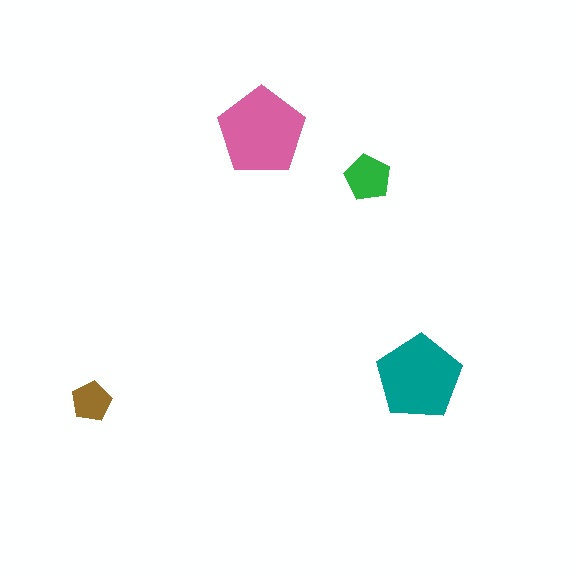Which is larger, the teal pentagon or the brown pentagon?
The teal one.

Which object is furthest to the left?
The brown pentagon is leftmost.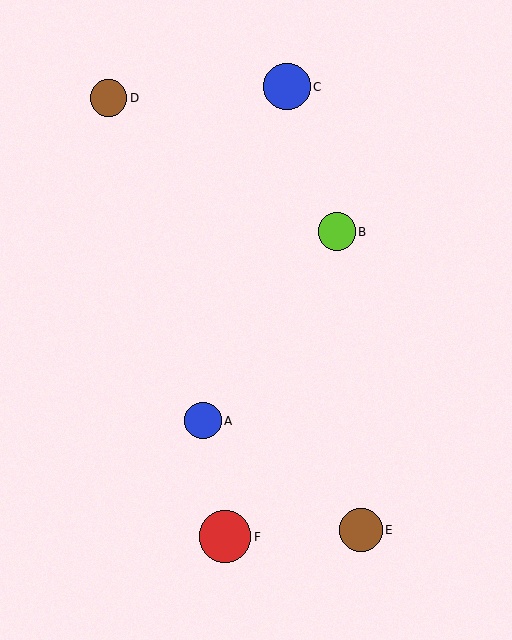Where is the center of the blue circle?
The center of the blue circle is at (203, 421).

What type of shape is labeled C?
Shape C is a blue circle.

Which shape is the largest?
The red circle (labeled F) is the largest.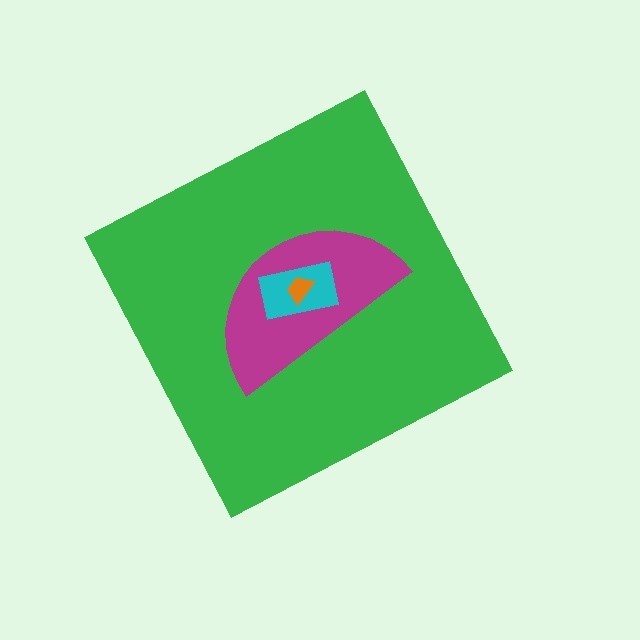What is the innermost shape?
The orange trapezoid.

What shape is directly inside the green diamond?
The magenta semicircle.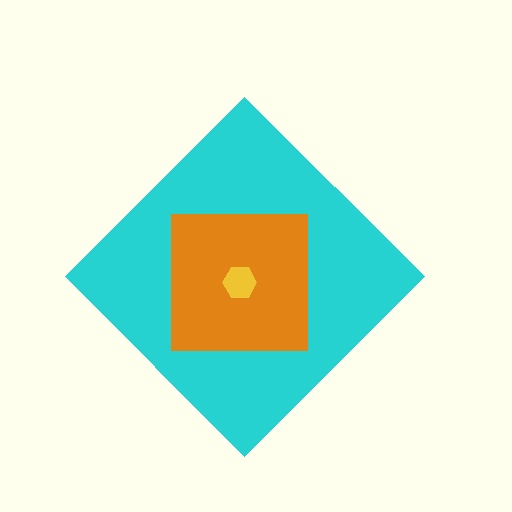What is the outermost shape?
The cyan diamond.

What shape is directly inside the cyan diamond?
The orange square.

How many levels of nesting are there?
3.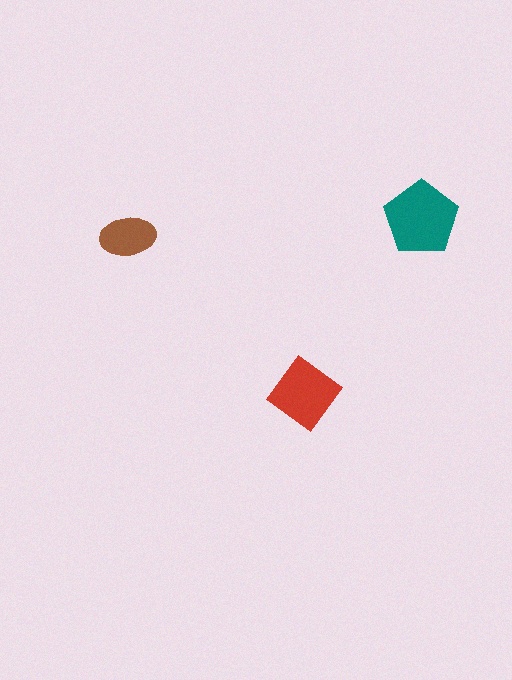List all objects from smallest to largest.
The brown ellipse, the red diamond, the teal pentagon.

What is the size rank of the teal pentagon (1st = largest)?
1st.